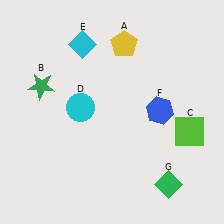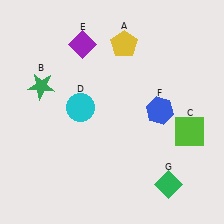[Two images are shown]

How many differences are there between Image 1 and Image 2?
There is 1 difference between the two images.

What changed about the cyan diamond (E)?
In Image 1, E is cyan. In Image 2, it changed to purple.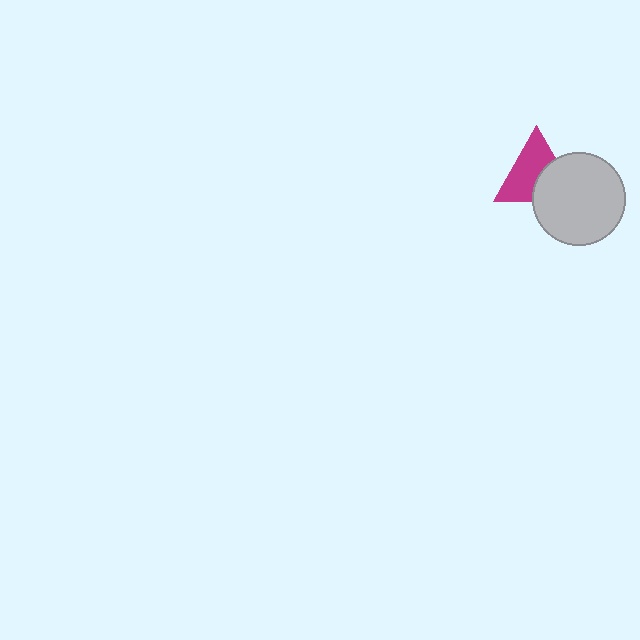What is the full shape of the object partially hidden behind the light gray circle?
The partially hidden object is a magenta triangle.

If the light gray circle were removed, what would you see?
You would see the complete magenta triangle.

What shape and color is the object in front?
The object in front is a light gray circle.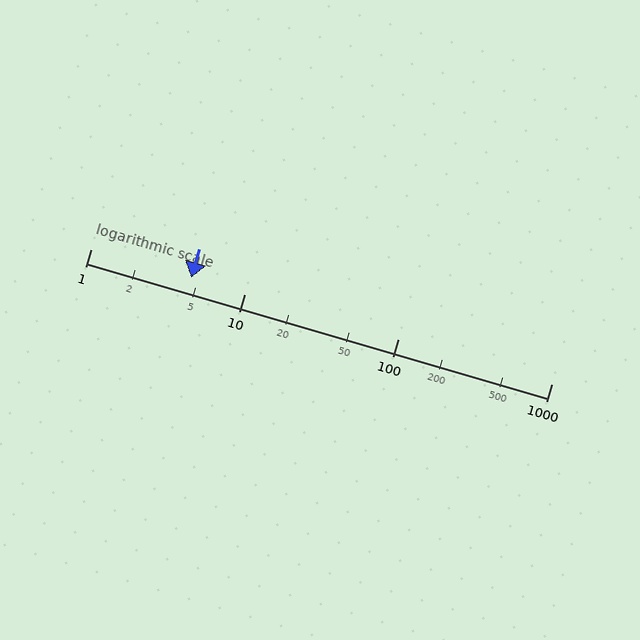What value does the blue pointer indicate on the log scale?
The pointer indicates approximately 4.5.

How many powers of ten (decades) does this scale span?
The scale spans 3 decades, from 1 to 1000.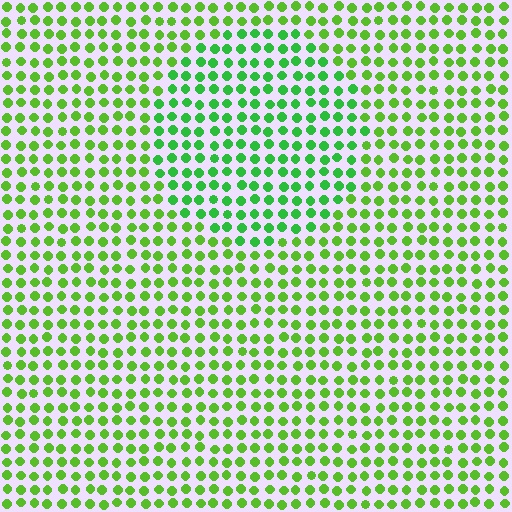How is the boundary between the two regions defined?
The boundary is defined purely by a slight shift in hue (about 25 degrees). Spacing, size, and orientation are identical on both sides.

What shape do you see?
I see a circle.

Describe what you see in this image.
The image is filled with small lime elements in a uniform arrangement. A circle-shaped region is visible where the elements are tinted to a slightly different hue, forming a subtle color boundary.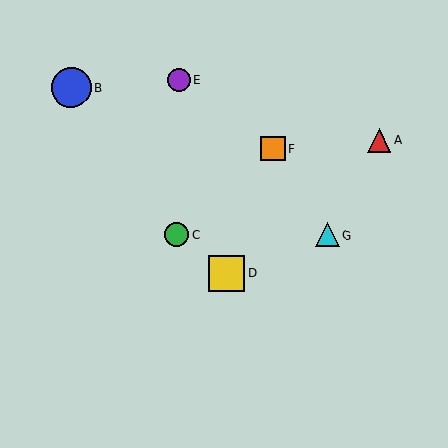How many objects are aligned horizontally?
2 objects (C, G) are aligned horizontally.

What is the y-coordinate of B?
Object B is at y≈88.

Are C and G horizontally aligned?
Yes, both are at y≈234.